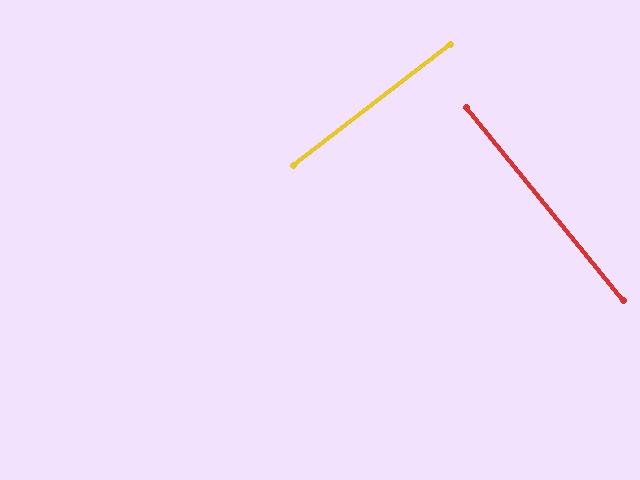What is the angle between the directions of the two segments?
Approximately 88 degrees.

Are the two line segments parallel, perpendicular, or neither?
Perpendicular — they meet at approximately 88°.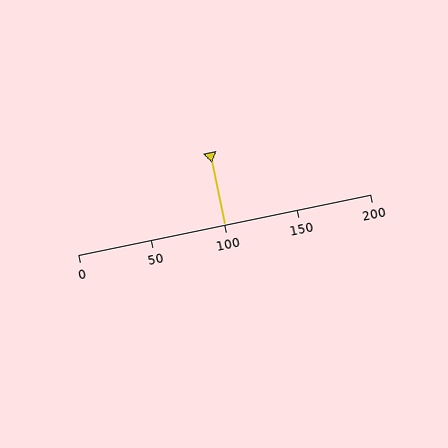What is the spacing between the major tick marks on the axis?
The major ticks are spaced 50 apart.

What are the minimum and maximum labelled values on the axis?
The axis runs from 0 to 200.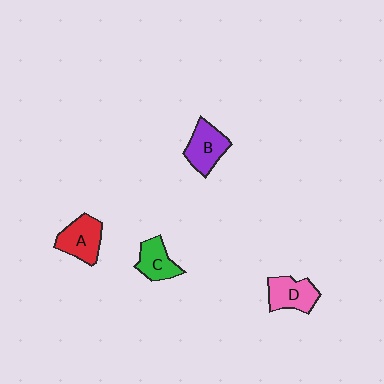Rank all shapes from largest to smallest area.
From largest to smallest: A (red), B (purple), D (pink), C (green).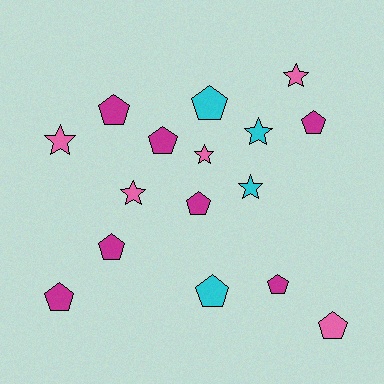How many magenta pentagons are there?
There are 7 magenta pentagons.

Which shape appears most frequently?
Pentagon, with 10 objects.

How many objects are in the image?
There are 16 objects.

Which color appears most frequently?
Magenta, with 7 objects.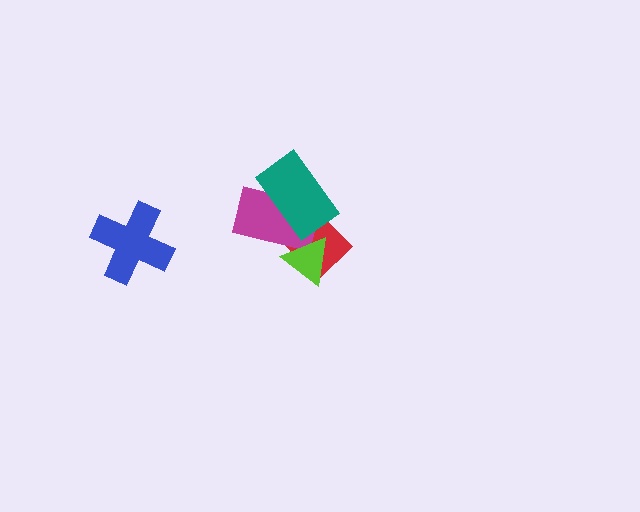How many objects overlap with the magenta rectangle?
3 objects overlap with the magenta rectangle.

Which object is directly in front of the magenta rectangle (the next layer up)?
The lime triangle is directly in front of the magenta rectangle.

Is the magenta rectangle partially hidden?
Yes, it is partially covered by another shape.